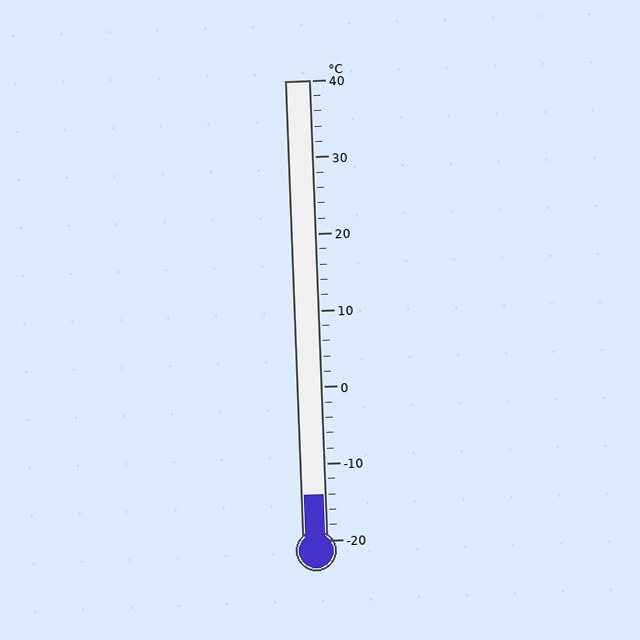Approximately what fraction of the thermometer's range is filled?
The thermometer is filled to approximately 10% of its range.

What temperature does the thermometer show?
The thermometer shows approximately -14°C.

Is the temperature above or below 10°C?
The temperature is below 10°C.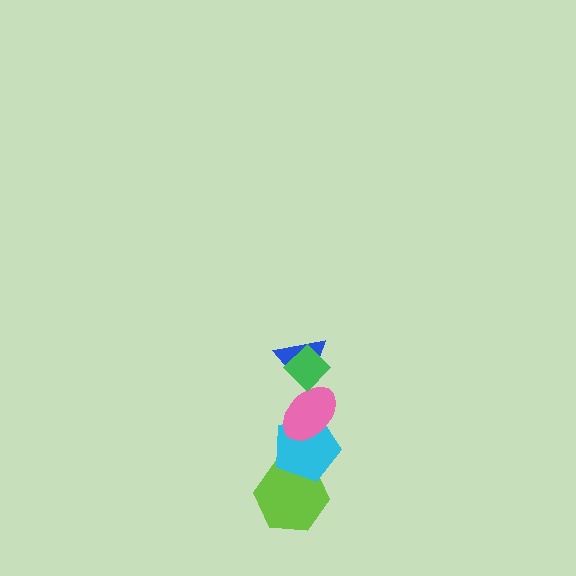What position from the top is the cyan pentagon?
The cyan pentagon is 4th from the top.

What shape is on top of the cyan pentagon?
The pink ellipse is on top of the cyan pentagon.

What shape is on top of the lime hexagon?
The cyan pentagon is on top of the lime hexagon.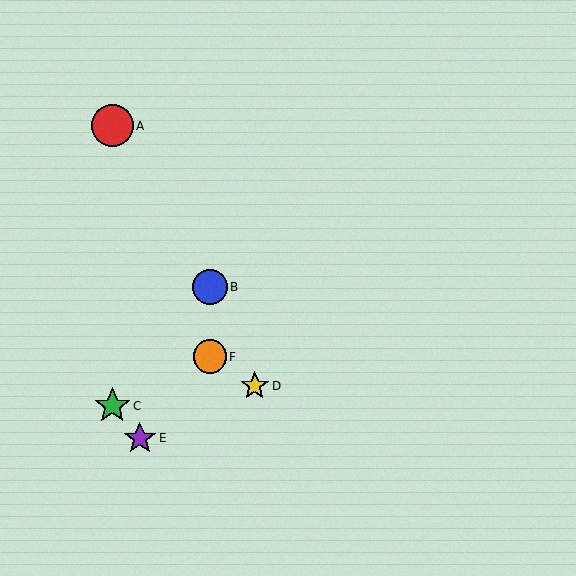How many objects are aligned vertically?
2 objects (B, F) are aligned vertically.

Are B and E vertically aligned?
No, B is at x≈210 and E is at x≈140.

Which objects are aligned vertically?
Objects B, F are aligned vertically.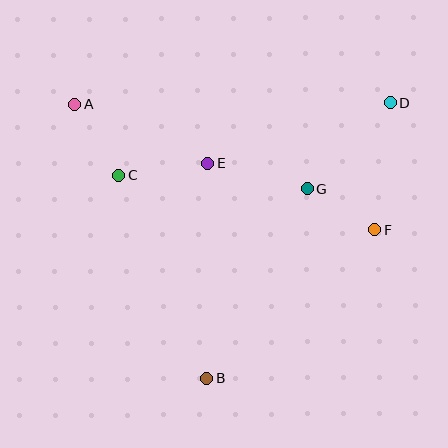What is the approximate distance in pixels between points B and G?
The distance between B and G is approximately 214 pixels.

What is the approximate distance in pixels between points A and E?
The distance between A and E is approximately 145 pixels.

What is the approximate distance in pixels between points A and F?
The distance between A and F is approximately 325 pixels.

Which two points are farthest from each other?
Points B and D are farthest from each other.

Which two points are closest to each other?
Points F and G are closest to each other.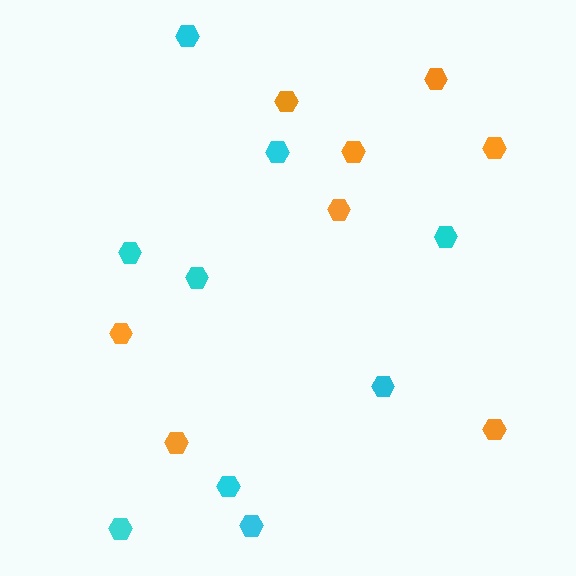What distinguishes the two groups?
There are 2 groups: one group of cyan hexagons (9) and one group of orange hexagons (8).